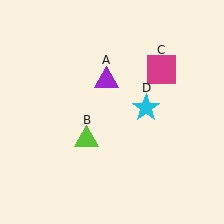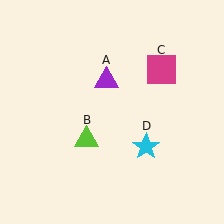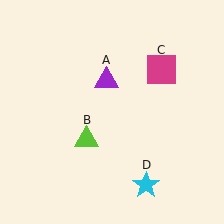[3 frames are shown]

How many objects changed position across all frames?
1 object changed position: cyan star (object D).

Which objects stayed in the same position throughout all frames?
Purple triangle (object A) and lime triangle (object B) and magenta square (object C) remained stationary.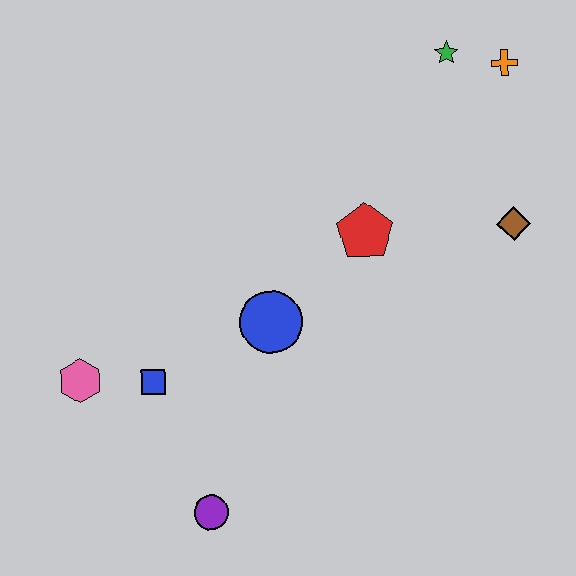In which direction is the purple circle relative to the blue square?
The purple circle is below the blue square.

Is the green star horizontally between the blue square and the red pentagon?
No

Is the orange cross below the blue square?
No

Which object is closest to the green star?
The orange cross is closest to the green star.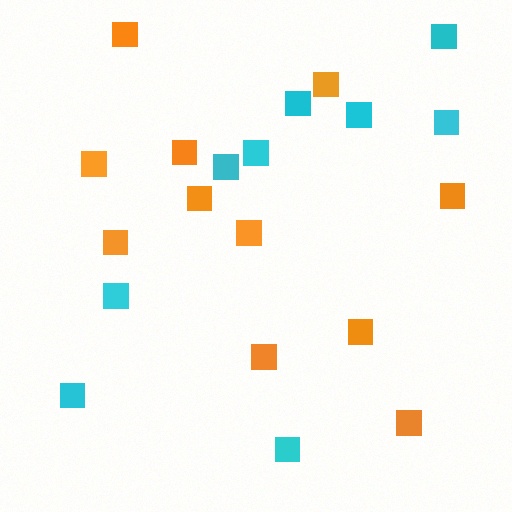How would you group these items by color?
There are 2 groups: one group of orange squares (11) and one group of cyan squares (9).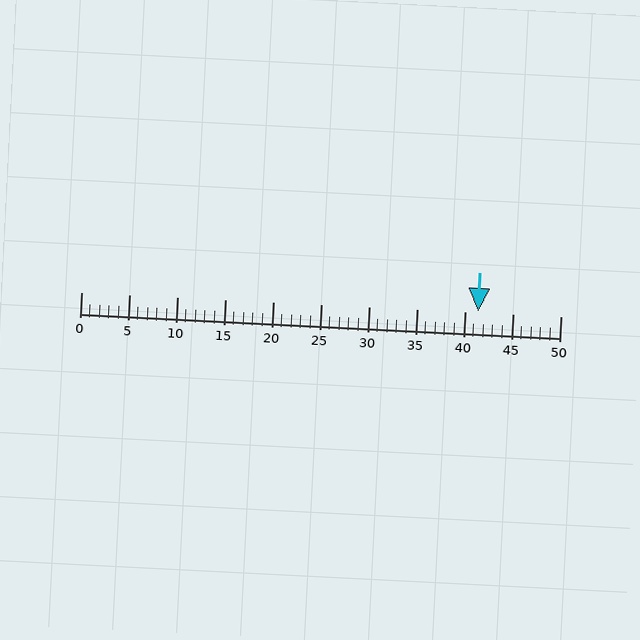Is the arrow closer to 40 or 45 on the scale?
The arrow is closer to 40.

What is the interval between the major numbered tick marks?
The major tick marks are spaced 5 units apart.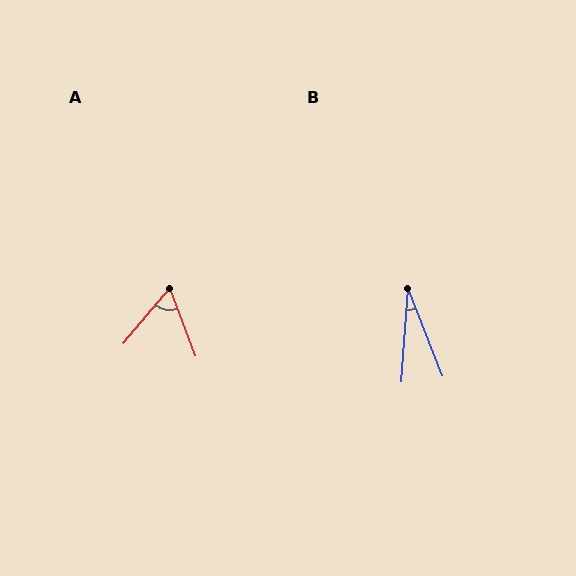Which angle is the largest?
A, at approximately 61 degrees.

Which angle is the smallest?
B, at approximately 25 degrees.